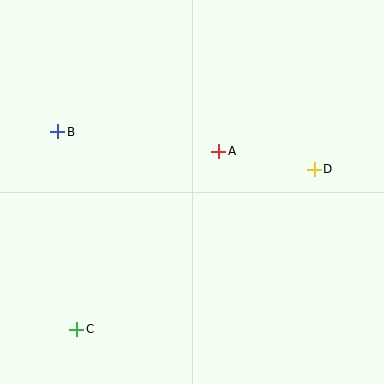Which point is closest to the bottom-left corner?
Point C is closest to the bottom-left corner.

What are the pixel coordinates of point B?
Point B is at (58, 132).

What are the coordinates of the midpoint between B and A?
The midpoint between B and A is at (138, 141).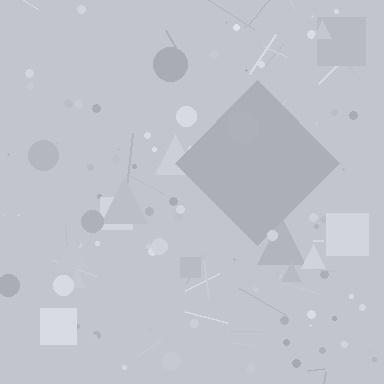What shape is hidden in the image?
A diamond is hidden in the image.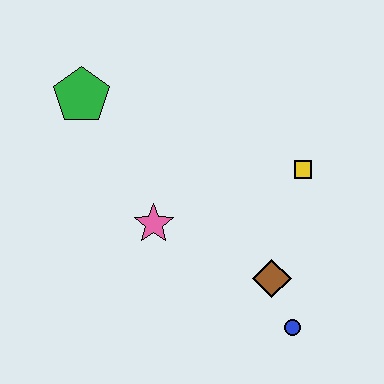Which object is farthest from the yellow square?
The green pentagon is farthest from the yellow square.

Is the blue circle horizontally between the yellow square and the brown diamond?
Yes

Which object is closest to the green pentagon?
The pink star is closest to the green pentagon.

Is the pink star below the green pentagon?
Yes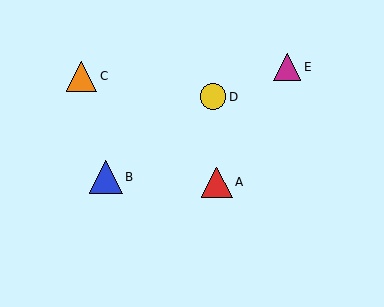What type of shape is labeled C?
Shape C is an orange triangle.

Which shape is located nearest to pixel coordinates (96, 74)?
The orange triangle (labeled C) at (82, 76) is nearest to that location.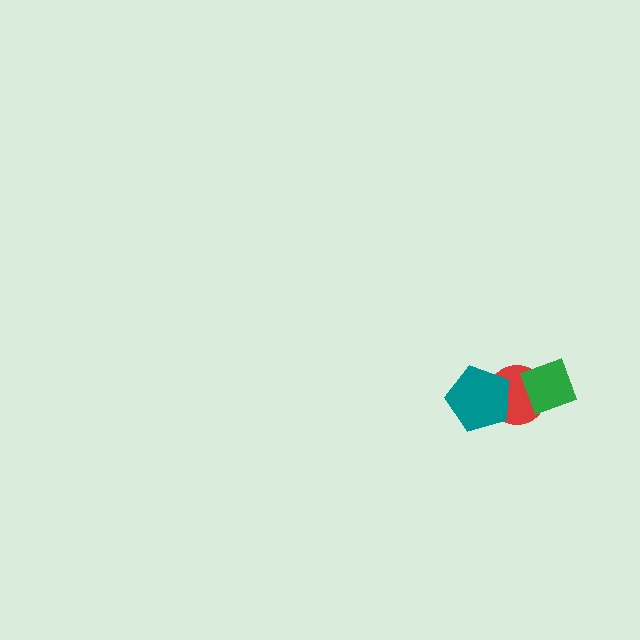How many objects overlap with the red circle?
2 objects overlap with the red circle.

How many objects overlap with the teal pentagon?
1 object overlaps with the teal pentagon.